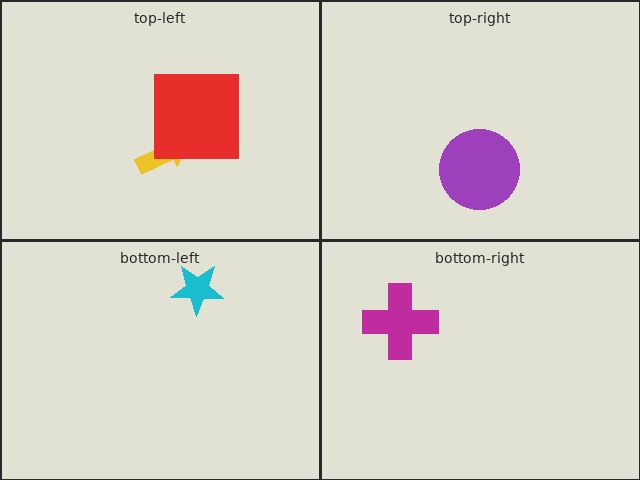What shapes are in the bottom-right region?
The magenta cross.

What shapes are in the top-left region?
The yellow arrow, the red square.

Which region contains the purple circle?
The top-right region.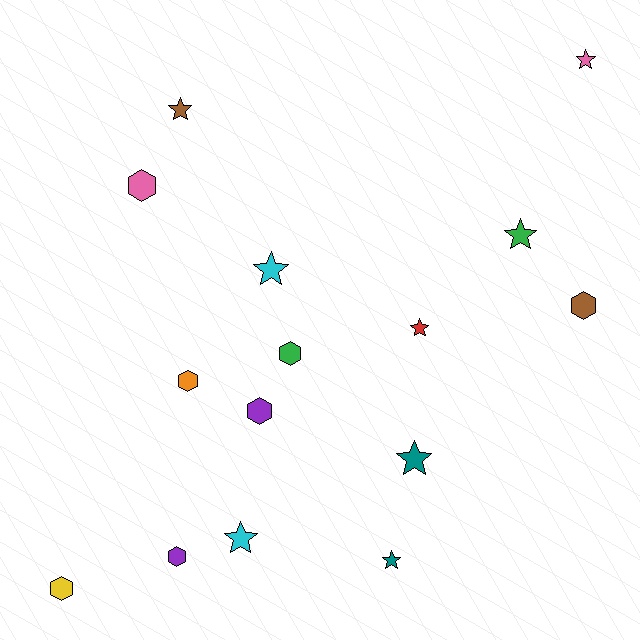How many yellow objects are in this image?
There is 1 yellow object.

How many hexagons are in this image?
There are 7 hexagons.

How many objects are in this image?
There are 15 objects.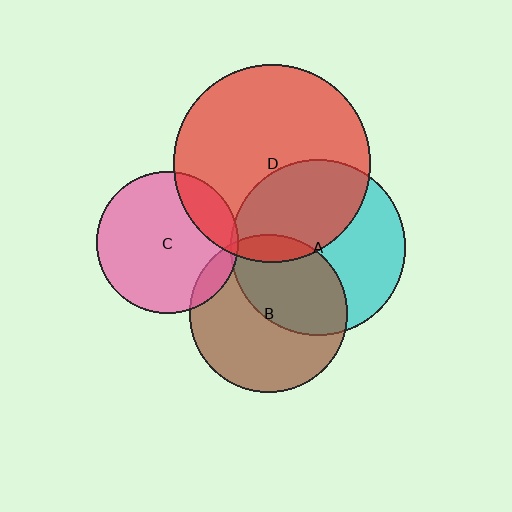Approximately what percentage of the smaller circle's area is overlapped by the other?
Approximately 45%.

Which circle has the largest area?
Circle D (red).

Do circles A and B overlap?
Yes.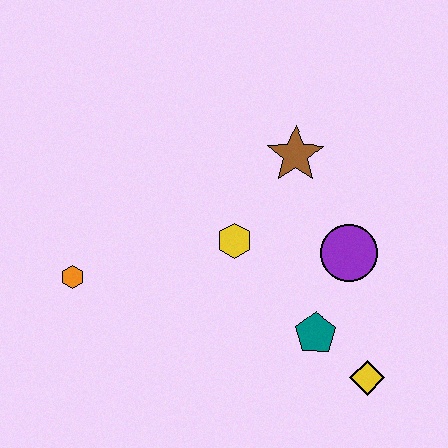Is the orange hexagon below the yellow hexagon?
Yes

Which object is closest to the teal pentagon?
The yellow diamond is closest to the teal pentagon.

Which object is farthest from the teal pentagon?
The orange hexagon is farthest from the teal pentagon.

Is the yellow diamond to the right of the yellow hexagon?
Yes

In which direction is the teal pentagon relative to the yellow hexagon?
The teal pentagon is below the yellow hexagon.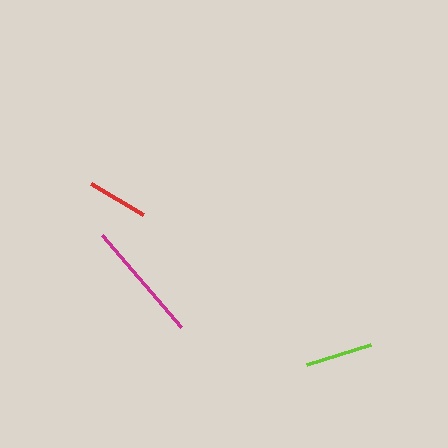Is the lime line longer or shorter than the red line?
The lime line is longer than the red line.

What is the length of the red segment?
The red segment is approximately 61 pixels long.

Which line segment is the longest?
The magenta line is the longest at approximately 121 pixels.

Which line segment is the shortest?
The red line is the shortest at approximately 61 pixels.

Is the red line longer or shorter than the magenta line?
The magenta line is longer than the red line.